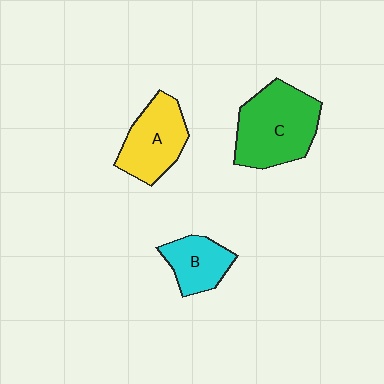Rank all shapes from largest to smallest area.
From largest to smallest: C (green), A (yellow), B (cyan).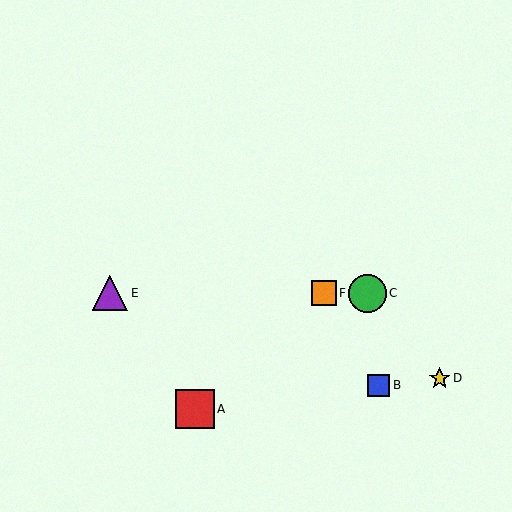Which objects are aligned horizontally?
Objects C, E, F are aligned horizontally.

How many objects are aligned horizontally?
3 objects (C, E, F) are aligned horizontally.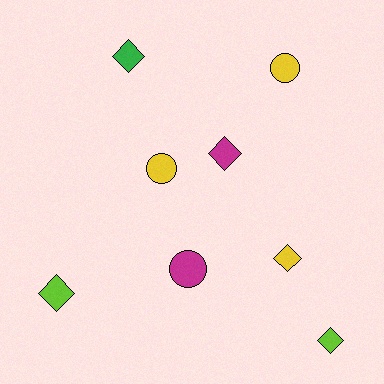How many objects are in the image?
There are 8 objects.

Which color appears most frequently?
Yellow, with 3 objects.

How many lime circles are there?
There are no lime circles.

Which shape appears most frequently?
Diamond, with 5 objects.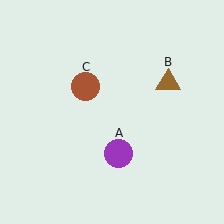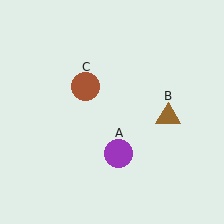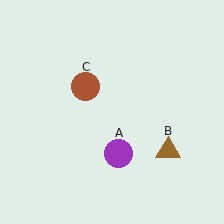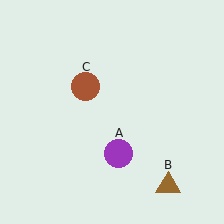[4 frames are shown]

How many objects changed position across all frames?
1 object changed position: brown triangle (object B).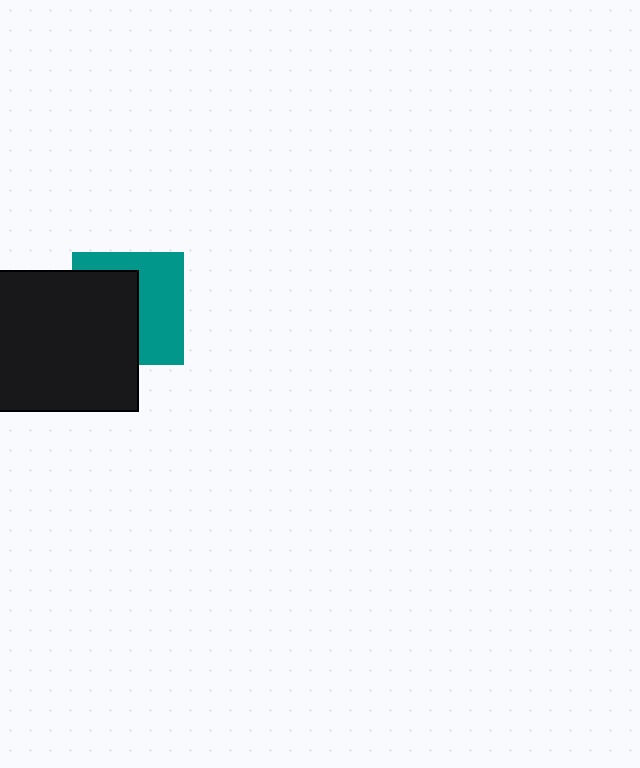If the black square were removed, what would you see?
You would see the complete teal square.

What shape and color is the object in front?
The object in front is a black square.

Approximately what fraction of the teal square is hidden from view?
Roughly 51% of the teal square is hidden behind the black square.